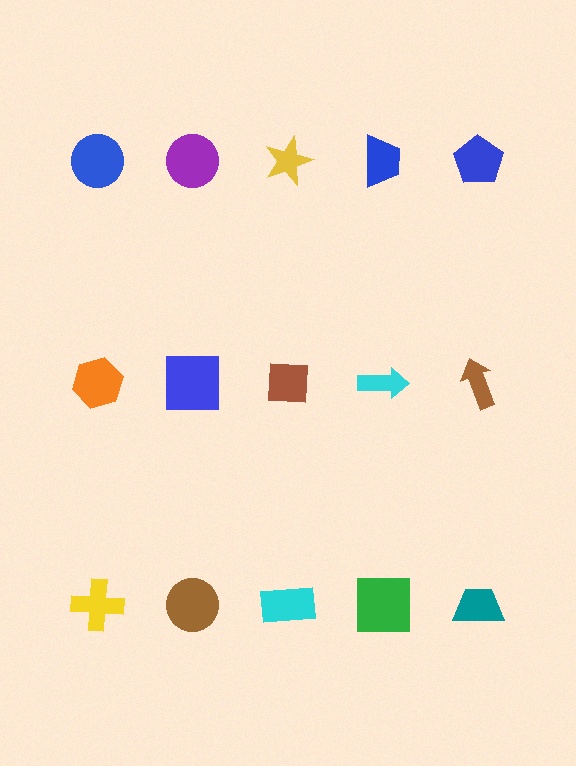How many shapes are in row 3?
5 shapes.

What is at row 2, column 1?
An orange hexagon.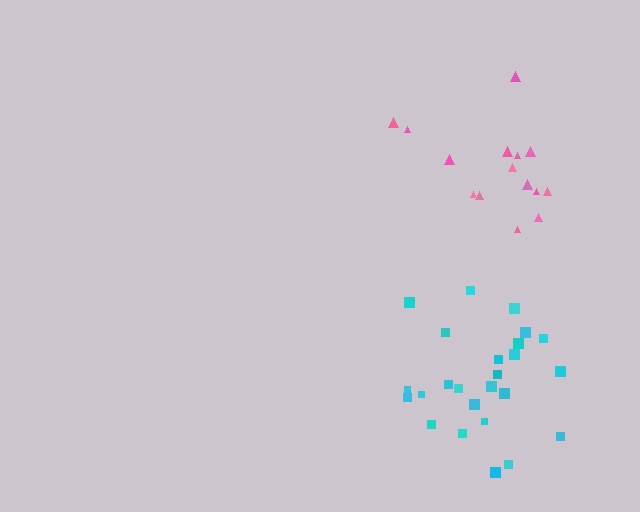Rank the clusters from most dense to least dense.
cyan, pink.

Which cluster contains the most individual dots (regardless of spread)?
Cyan (25).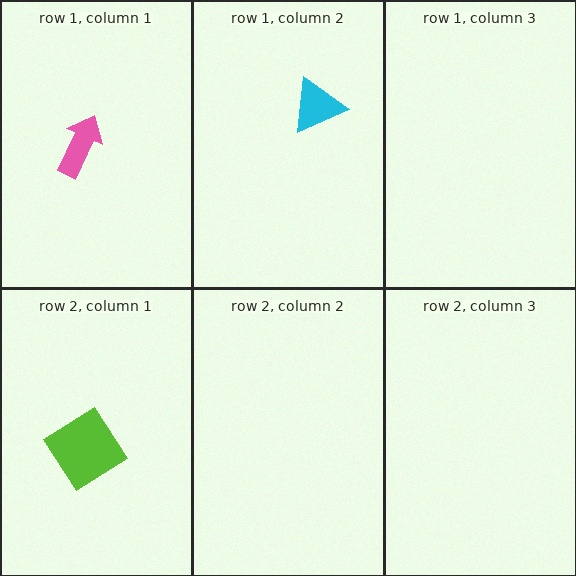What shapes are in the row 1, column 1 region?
The pink arrow.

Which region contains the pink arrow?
The row 1, column 1 region.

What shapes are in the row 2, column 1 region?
The lime diamond.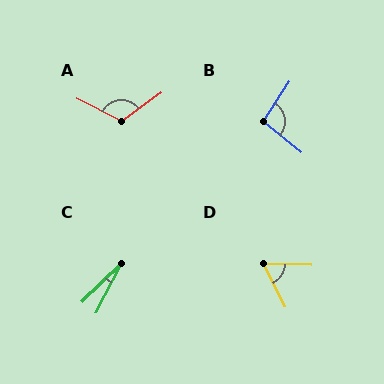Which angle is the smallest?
C, at approximately 19 degrees.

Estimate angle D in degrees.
Approximately 61 degrees.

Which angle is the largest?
A, at approximately 117 degrees.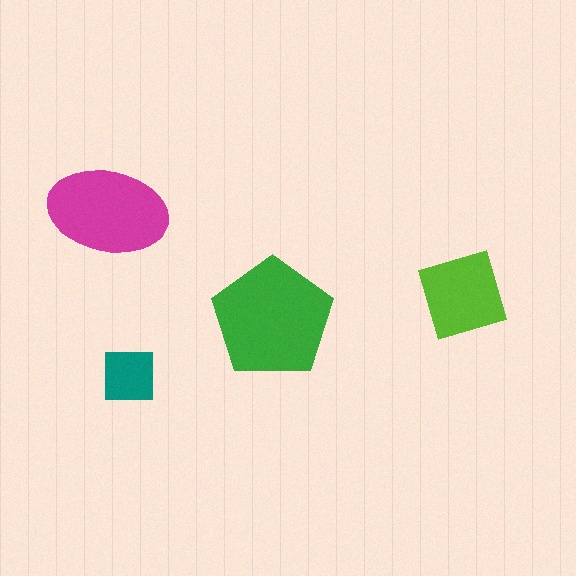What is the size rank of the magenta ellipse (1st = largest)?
2nd.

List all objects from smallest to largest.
The teal square, the lime diamond, the magenta ellipse, the green pentagon.